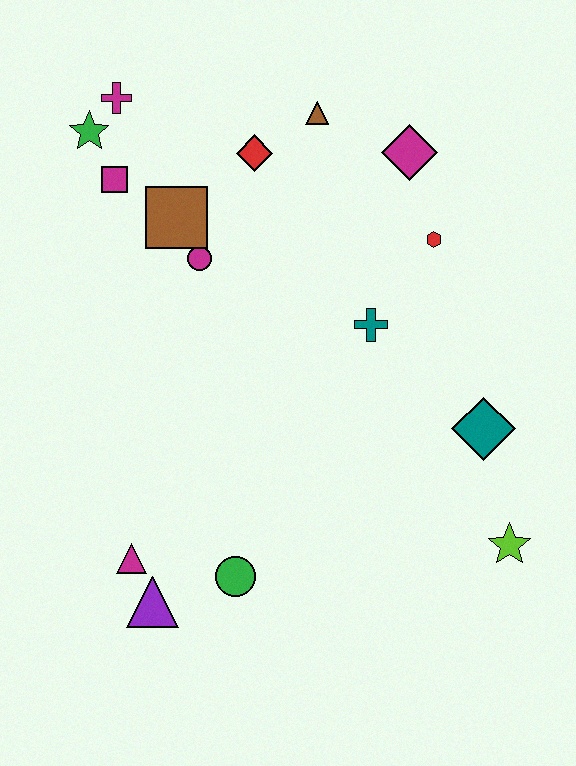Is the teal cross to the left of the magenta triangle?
No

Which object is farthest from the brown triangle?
The purple triangle is farthest from the brown triangle.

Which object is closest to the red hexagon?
The magenta diamond is closest to the red hexagon.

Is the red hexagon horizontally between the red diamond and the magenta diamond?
No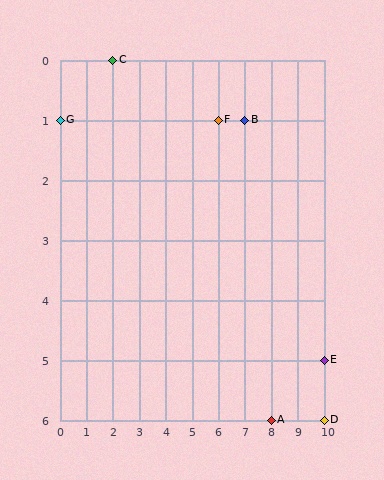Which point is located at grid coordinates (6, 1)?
Point F is at (6, 1).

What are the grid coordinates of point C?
Point C is at grid coordinates (2, 0).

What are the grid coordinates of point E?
Point E is at grid coordinates (10, 5).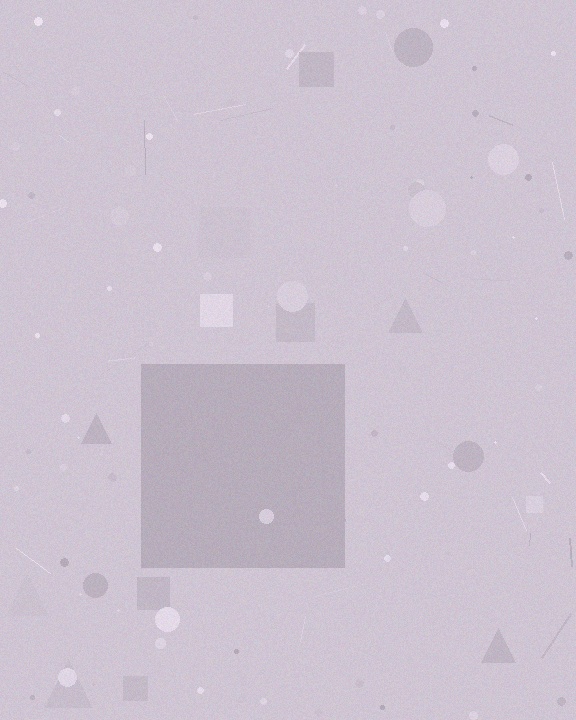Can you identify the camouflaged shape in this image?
The camouflaged shape is a square.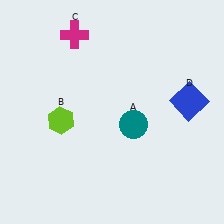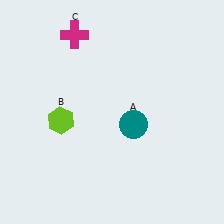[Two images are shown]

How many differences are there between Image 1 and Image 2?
There is 1 difference between the two images.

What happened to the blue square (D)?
The blue square (D) was removed in Image 2. It was in the top-right area of Image 1.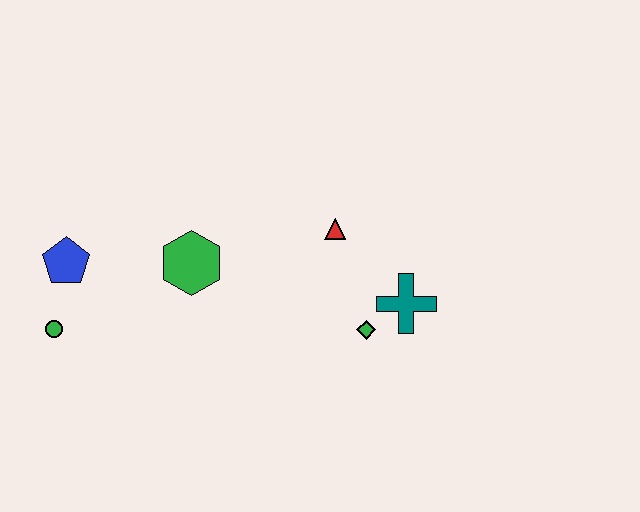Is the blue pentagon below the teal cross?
No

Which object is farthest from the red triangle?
The green circle is farthest from the red triangle.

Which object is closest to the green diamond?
The teal cross is closest to the green diamond.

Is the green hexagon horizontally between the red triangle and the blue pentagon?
Yes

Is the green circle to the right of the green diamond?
No